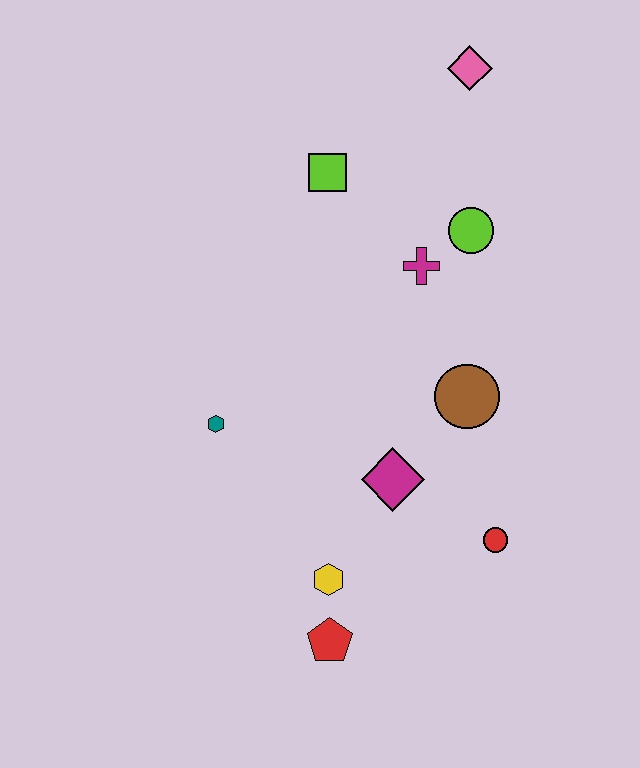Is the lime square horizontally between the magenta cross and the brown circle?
No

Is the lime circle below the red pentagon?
No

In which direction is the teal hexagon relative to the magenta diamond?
The teal hexagon is to the left of the magenta diamond.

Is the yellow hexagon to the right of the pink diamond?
No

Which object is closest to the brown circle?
The magenta diamond is closest to the brown circle.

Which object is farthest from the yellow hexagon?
The pink diamond is farthest from the yellow hexagon.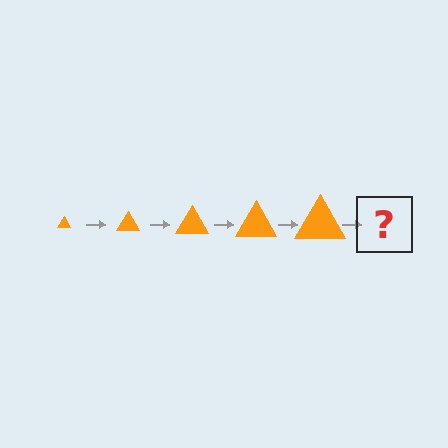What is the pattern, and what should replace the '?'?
The pattern is that the triangle gets progressively larger each step. The '?' should be an orange triangle, larger than the previous one.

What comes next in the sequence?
The next element should be an orange triangle, larger than the previous one.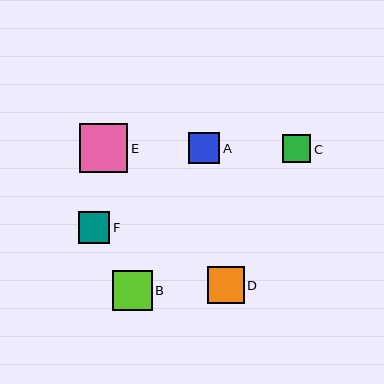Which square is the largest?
Square E is the largest with a size of approximately 48 pixels.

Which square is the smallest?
Square C is the smallest with a size of approximately 28 pixels.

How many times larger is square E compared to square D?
Square E is approximately 1.3 times the size of square D.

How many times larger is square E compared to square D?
Square E is approximately 1.3 times the size of square D.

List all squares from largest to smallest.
From largest to smallest: E, B, D, A, F, C.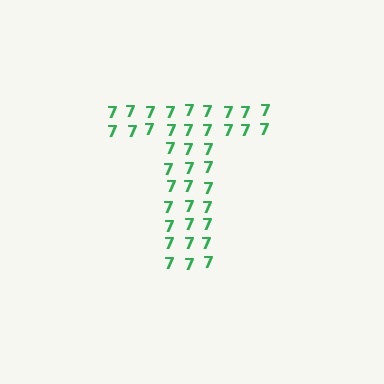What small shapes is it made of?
It is made of small digit 7's.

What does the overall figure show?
The overall figure shows the letter T.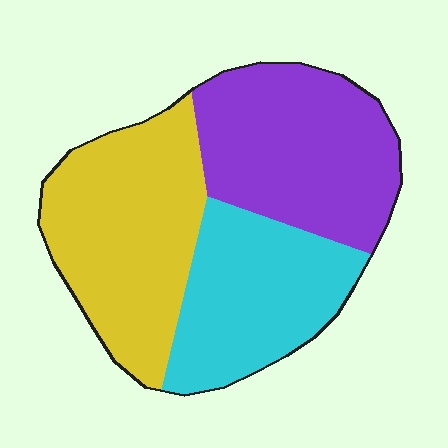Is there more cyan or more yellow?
Yellow.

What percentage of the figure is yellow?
Yellow takes up about three eighths (3/8) of the figure.